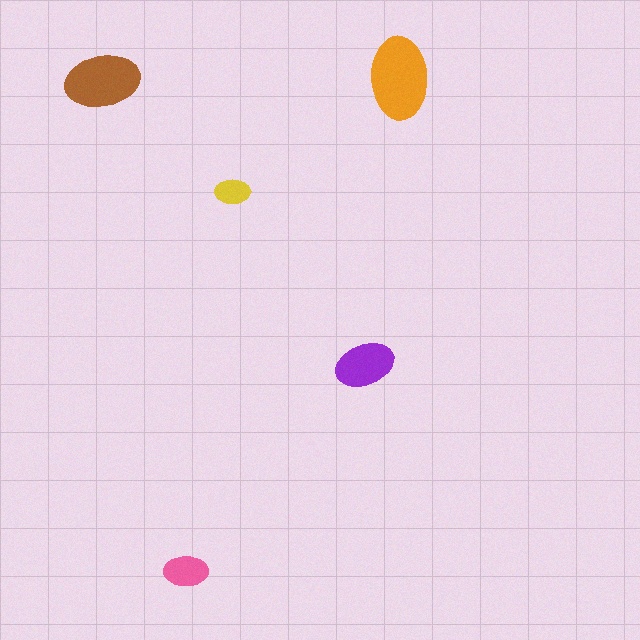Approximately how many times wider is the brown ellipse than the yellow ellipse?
About 2 times wider.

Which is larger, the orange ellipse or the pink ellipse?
The orange one.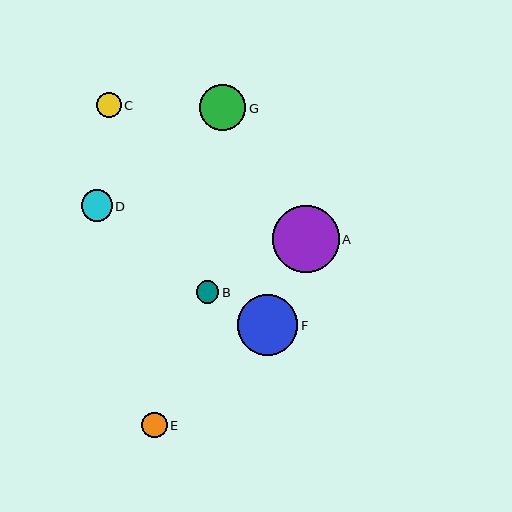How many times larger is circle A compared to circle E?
Circle A is approximately 2.6 times the size of circle E.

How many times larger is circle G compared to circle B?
Circle G is approximately 2.0 times the size of circle B.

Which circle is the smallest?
Circle B is the smallest with a size of approximately 23 pixels.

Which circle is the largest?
Circle A is the largest with a size of approximately 67 pixels.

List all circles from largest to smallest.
From largest to smallest: A, F, G, D, E, C, B.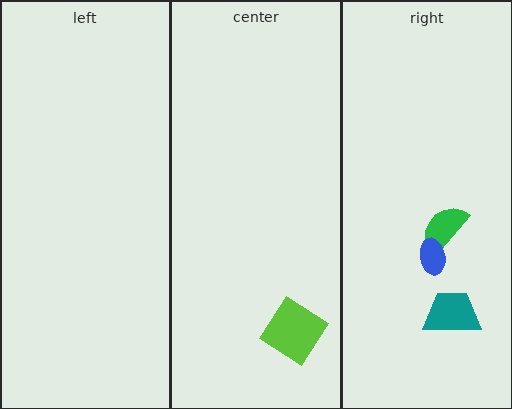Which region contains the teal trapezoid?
The right region.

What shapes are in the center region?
The lime diamond.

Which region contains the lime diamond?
The center region.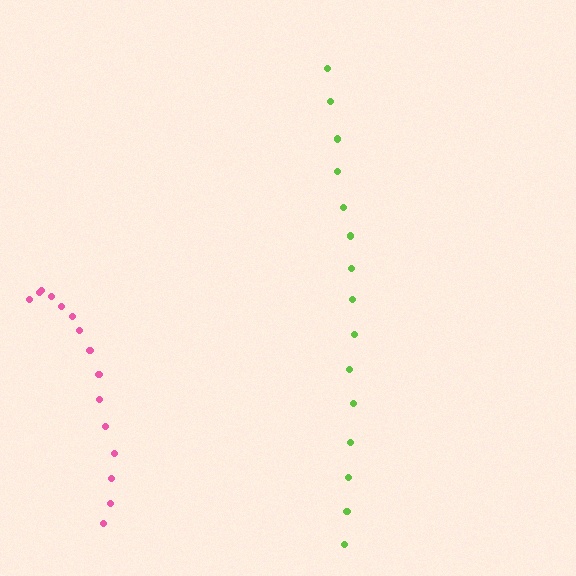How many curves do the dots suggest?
There are 2 distinct paths.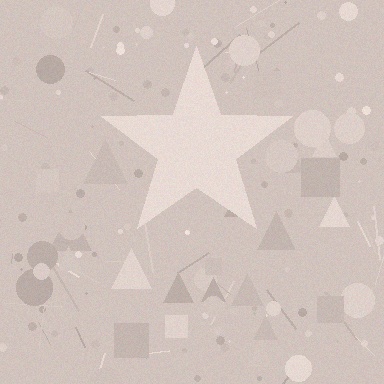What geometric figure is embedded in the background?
A star is embedded in the background.